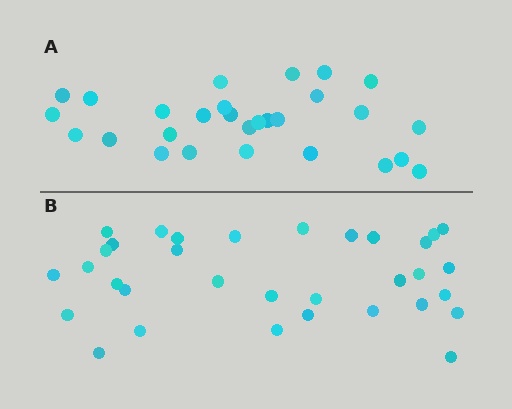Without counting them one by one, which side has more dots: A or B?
Region B (the bottom region) has more dots.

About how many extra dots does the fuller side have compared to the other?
Region B has about 5 more dots than region A.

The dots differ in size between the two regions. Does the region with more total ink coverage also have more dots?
No. Region A has more total ink coverage because its dots are larger, but region B actually contains more individual dots. Total area can be misleading — the number of items is what matters here.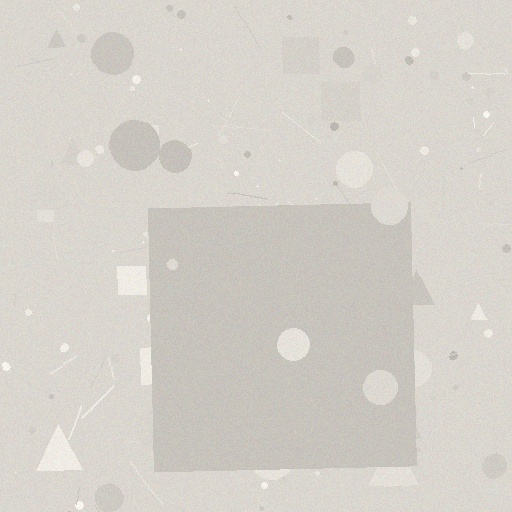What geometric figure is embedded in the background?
A square is embedded in the background.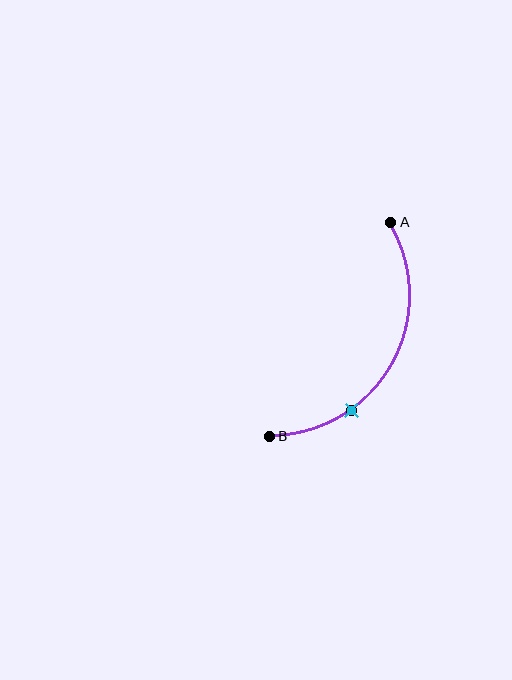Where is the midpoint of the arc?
The arc midpoint is the point on the curve farthest from the straight line joining A and B. It sits to the right of that line.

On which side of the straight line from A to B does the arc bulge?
The arc bulges to the right of the straight line connecting A and B.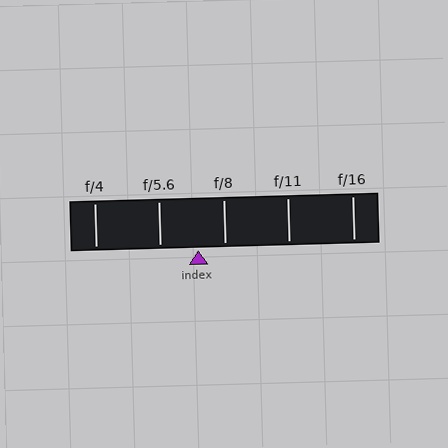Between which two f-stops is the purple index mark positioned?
The index mark is between f/5.6 and f/8.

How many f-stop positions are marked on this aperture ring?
There are 5 f-stop positions marked.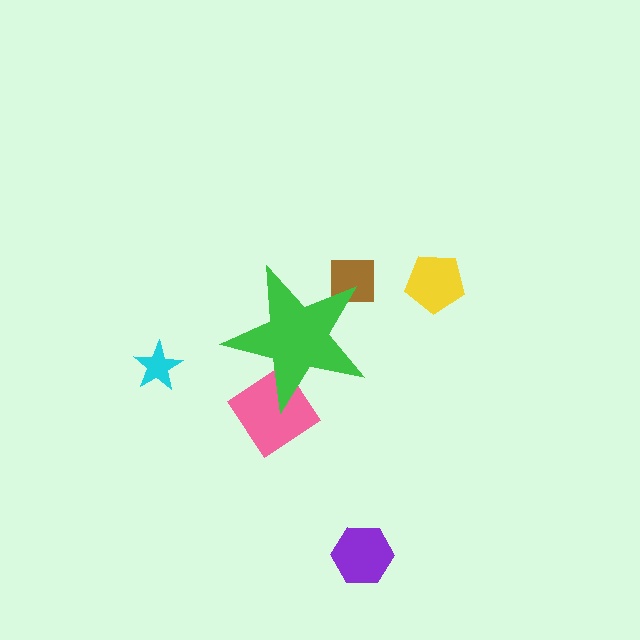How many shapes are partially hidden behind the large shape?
2 shapes are partially hidden.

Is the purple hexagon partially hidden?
No, the purple hexagon is fully visible.